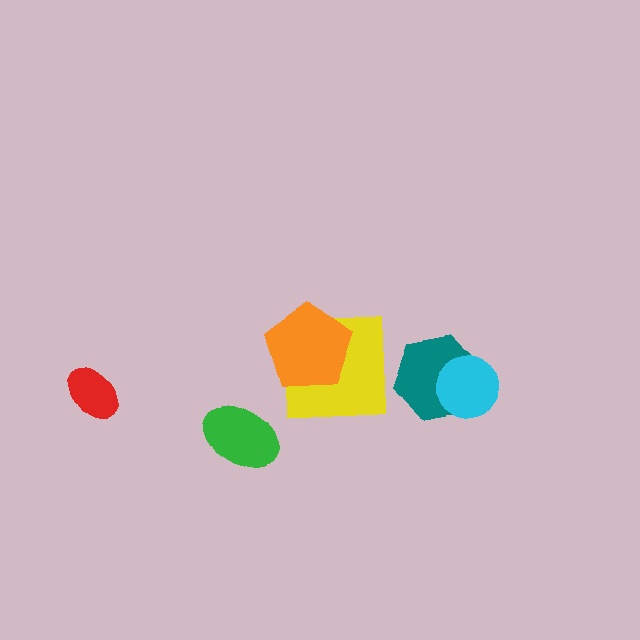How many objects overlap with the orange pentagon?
1 object overlaps with the orange pentagon.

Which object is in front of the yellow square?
The orange pentagon is in front of the yellow square.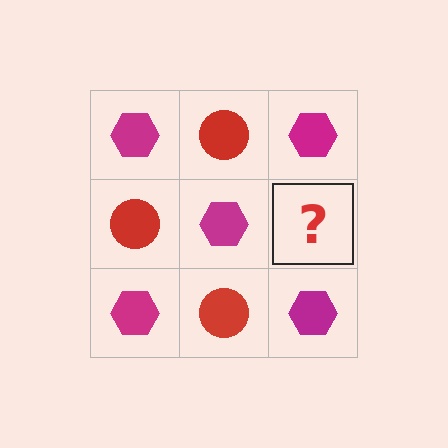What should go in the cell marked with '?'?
The missing cell should contain a red circle.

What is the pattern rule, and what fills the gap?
The rule is that it alternates magenta hexagon and red circle in a checkerboard pattern. The gap should be filled with a red circle.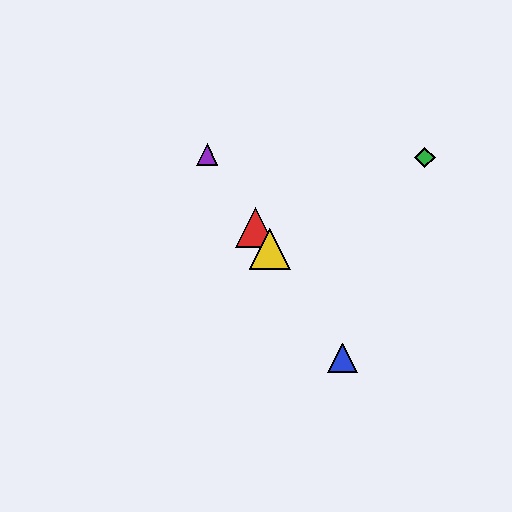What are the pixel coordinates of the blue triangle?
The blue triangle is at (342, 358).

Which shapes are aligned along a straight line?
The red triangle, the blue triangle, the yellow triangle, the purple triangle are aligned along a straight line.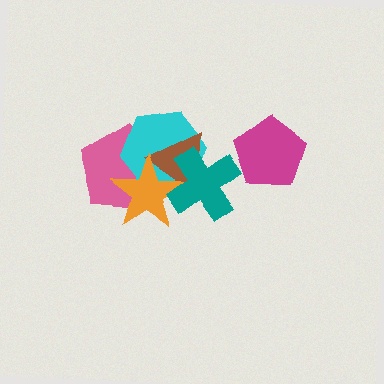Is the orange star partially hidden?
Yes, it is partially covered by another shape.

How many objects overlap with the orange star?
4 objects overlap with the orange star.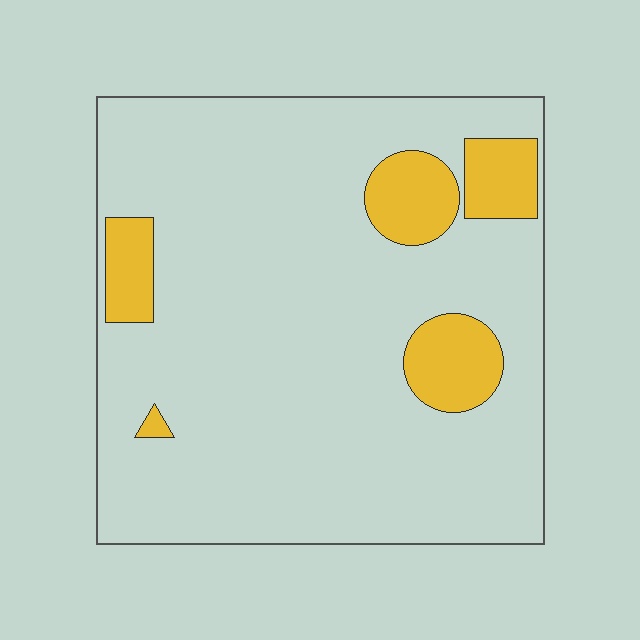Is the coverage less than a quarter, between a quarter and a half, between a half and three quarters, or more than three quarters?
Less than a quarter.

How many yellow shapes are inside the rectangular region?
5.